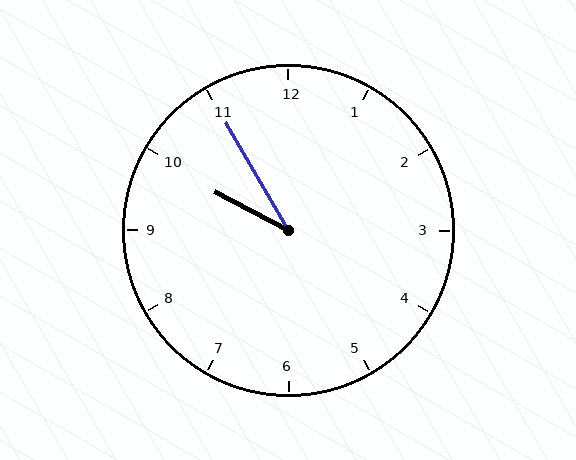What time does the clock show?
9:55.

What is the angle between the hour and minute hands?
Approximately 32 degrees.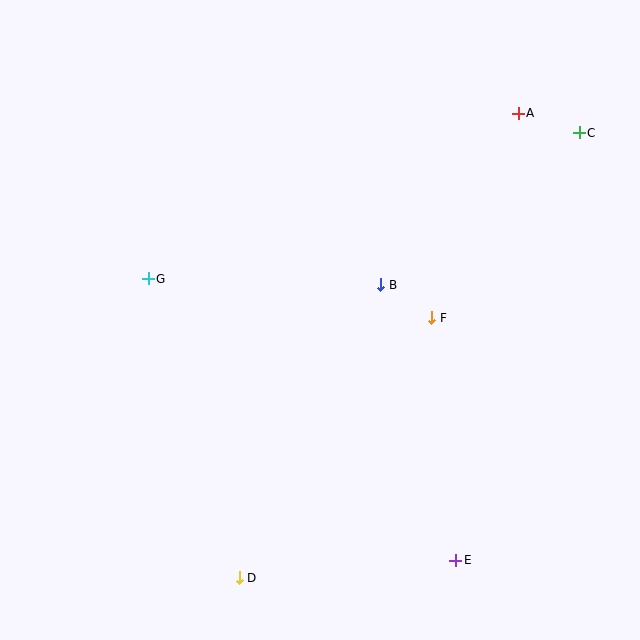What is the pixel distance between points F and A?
The distance between F and A is 222 pixels.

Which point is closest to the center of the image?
Point B at (381, 285) is closest to the center.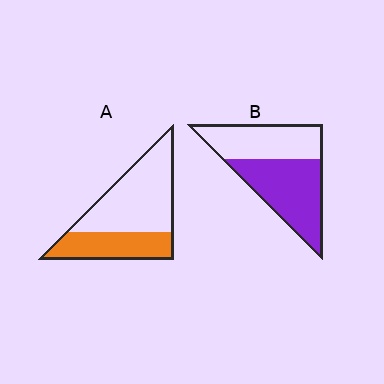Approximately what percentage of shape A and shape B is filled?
A is approximately 35% and B is approximately 55%.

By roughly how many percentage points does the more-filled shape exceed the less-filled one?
By roughly 20 percentage points (B over A).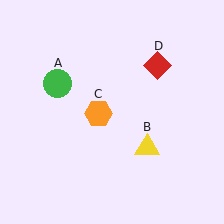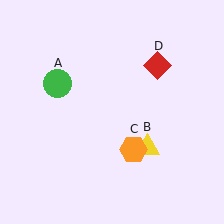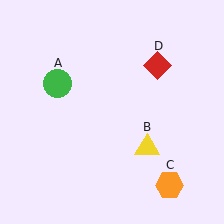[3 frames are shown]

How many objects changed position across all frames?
1 object changed position: orange hexagon (object C).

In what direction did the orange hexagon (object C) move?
The orange hexagon (object C) moved down and to the right.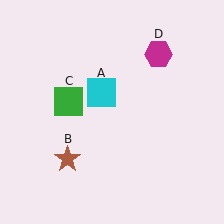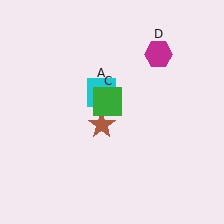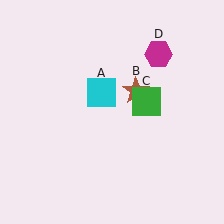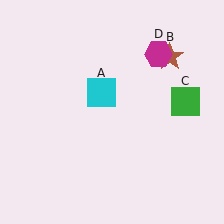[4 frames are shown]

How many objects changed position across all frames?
2 objects changed position: brown star (object B), green square (object C).